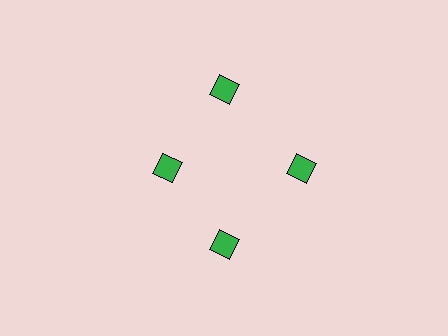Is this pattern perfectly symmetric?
No. The 4 green diamonds are arranged in a ring, but one element near the 9 o'clock position is pulled inward toward the center, breaking the 4-fold rotational symmetry.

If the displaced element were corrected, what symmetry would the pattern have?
It would have 4-fold rotational symmetry — the pattern would map onto itself every 90 degrees.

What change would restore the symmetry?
The symmetry would be restored by moving it outward, back onto the ring so that all 4 diamonds sit at equal angles and equal distance from the center.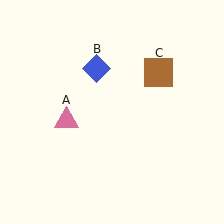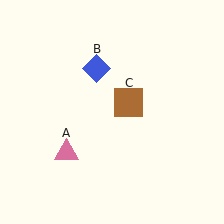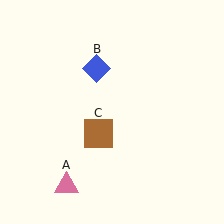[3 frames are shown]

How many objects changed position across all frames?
2 objects changed position: pink triangle (object A), brown square (object C).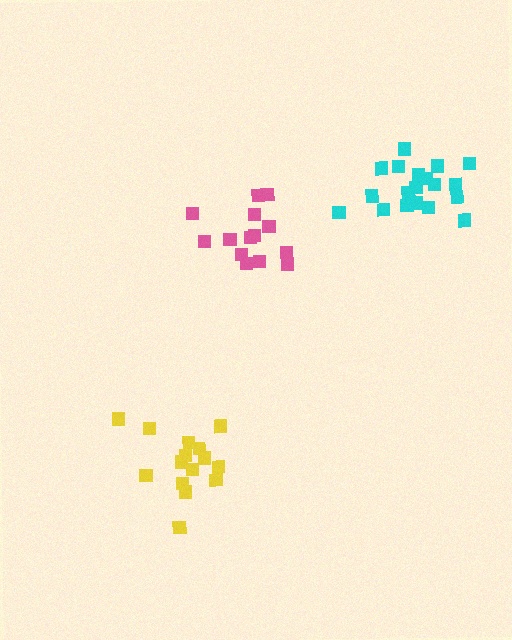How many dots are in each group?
Group 1: 15 dots, Group 2: 14 dots, Group 3: 19 dots (48 total).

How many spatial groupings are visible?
There are 3 spatial groupings.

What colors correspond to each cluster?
The clusters are colored: yellow, pink, cyan.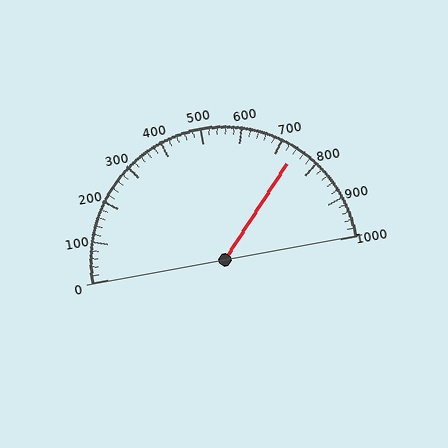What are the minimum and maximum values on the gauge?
The gauge ranges from 0 to 1000.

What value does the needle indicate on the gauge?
The needle indicates approximately 740.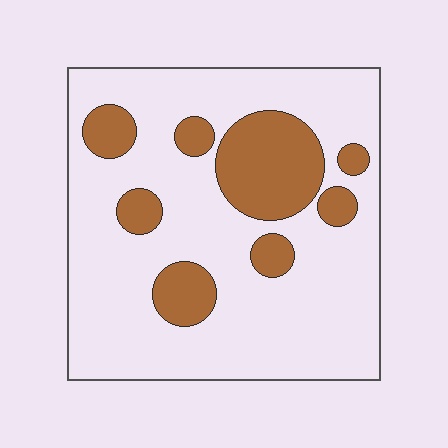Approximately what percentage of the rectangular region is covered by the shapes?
Approximately 20%.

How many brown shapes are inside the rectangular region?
8.